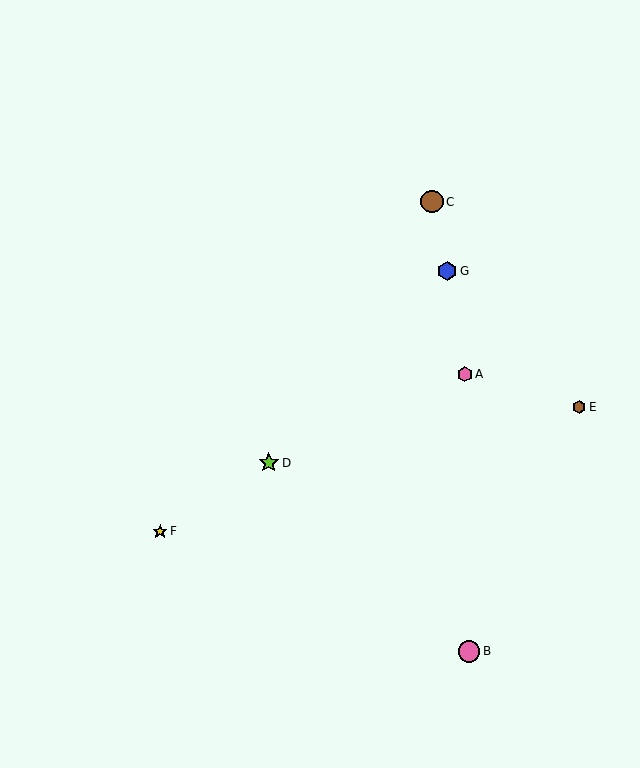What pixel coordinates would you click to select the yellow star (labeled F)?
Click at (160, 531) to select the yellow star F.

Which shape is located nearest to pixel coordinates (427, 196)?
The brown circle (labeled C) at (432, 202) is nearest to that location.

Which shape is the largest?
The brown circle (labeled C) is the largest.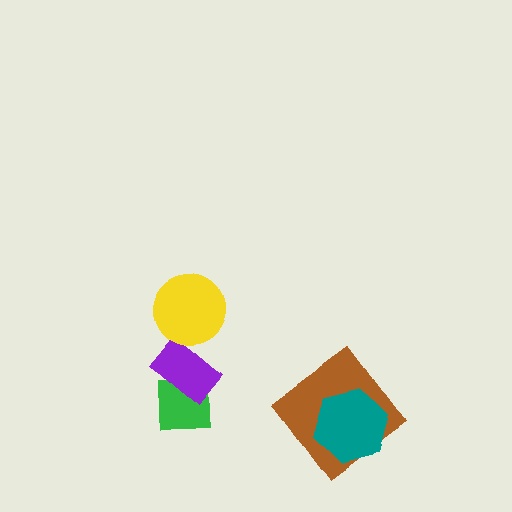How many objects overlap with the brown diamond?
1 object overlaps with the brown diamond.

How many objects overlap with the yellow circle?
0 objects overlap with the yellow circle.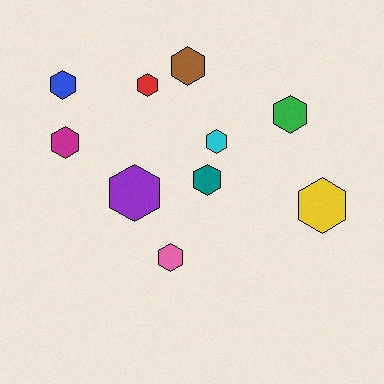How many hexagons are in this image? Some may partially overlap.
There are 10 hexagons.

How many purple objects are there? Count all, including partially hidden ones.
There is 1 purple object.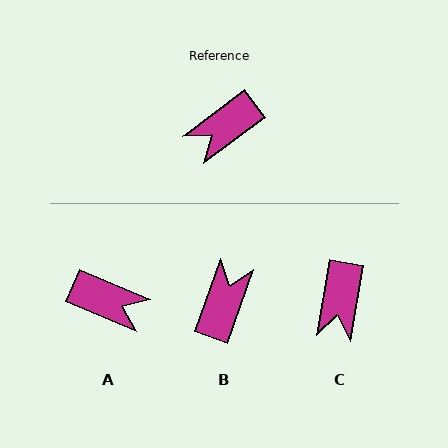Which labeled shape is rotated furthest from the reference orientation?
B, about 147 degrees away.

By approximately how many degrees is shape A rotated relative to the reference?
Approximately 120 degrees counter-clockwise.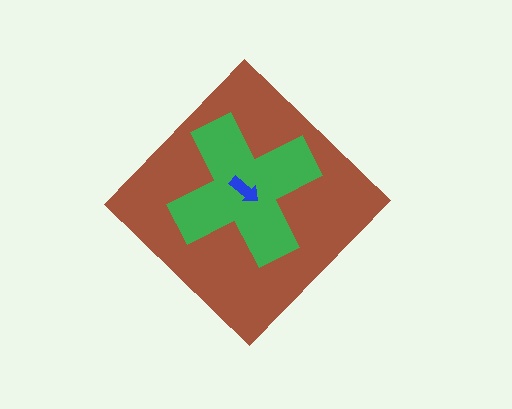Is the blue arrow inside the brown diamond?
Yes.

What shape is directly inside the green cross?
The blue arrow.